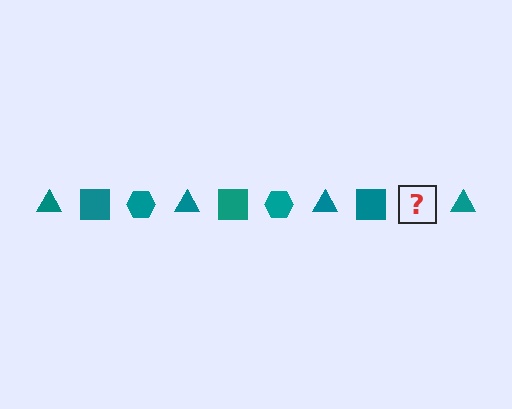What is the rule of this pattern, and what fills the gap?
The rule is that the pattern cycles through triangle, square, hexagon shapes in teal. The gap should be filled with a teal hexagon.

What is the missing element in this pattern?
The missing element is a teal hexagon.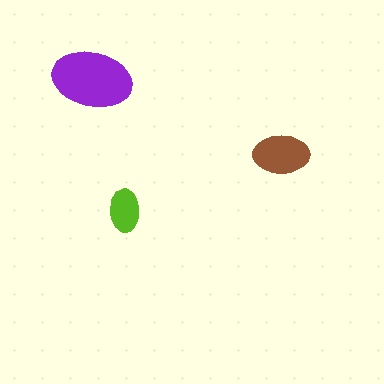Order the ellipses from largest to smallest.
the purple one, the brown one, the lime one.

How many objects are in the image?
There are 3 objects in the image.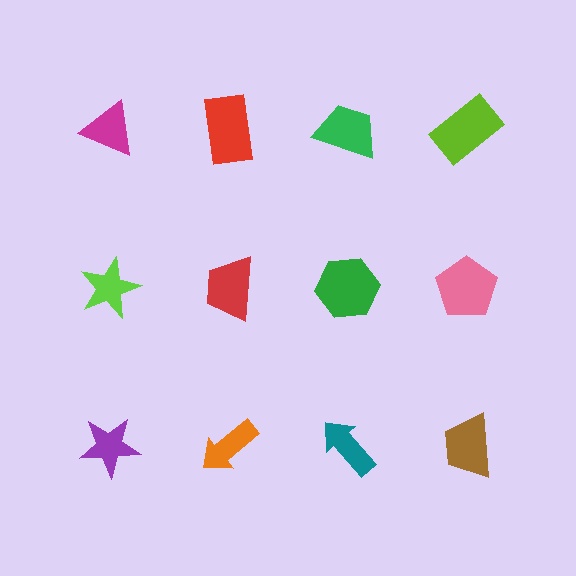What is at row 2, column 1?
A lime star.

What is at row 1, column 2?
A red rectangle.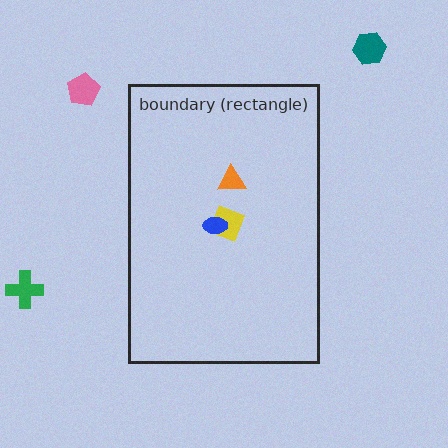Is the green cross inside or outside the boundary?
Outside.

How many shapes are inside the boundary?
3 inside, 3 outside.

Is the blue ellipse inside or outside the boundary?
Inside.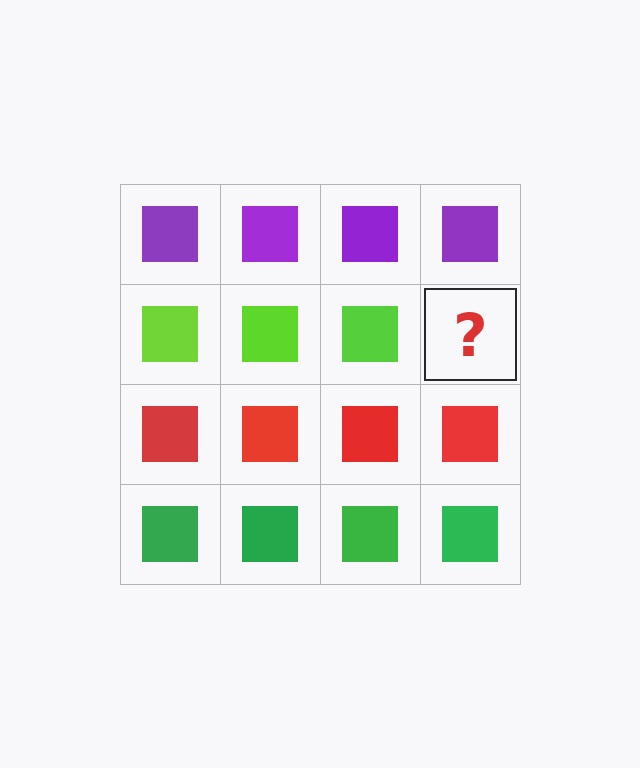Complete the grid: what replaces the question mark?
The question mark should be replaced with a lime square.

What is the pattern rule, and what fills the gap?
The rule is that each row has a consistent color. The gap should be filled with a lime square.